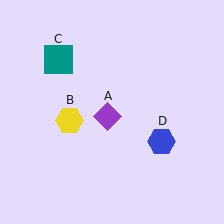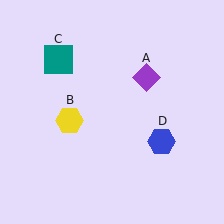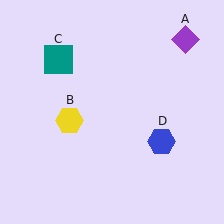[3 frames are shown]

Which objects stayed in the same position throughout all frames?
Yellow hexagon (object B) and teal square (object C) and blue hexagon (object D) remained stationary.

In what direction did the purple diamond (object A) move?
The purple diamond (object A) moved up and to the right.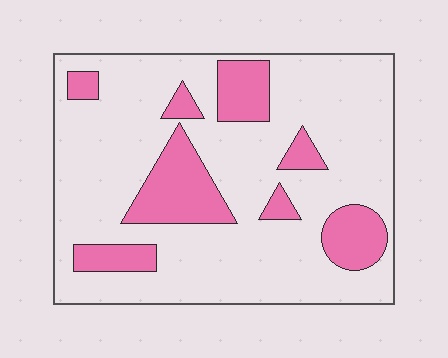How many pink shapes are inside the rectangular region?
8.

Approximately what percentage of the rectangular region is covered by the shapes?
Approximately 20%.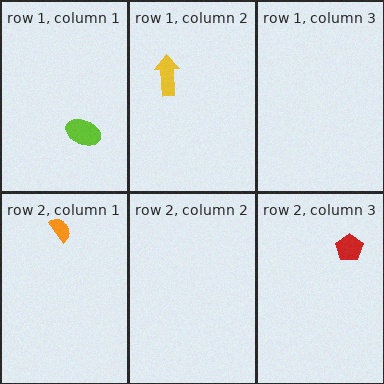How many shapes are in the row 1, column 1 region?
1.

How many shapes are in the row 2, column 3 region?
1.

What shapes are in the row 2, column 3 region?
The red pentagon.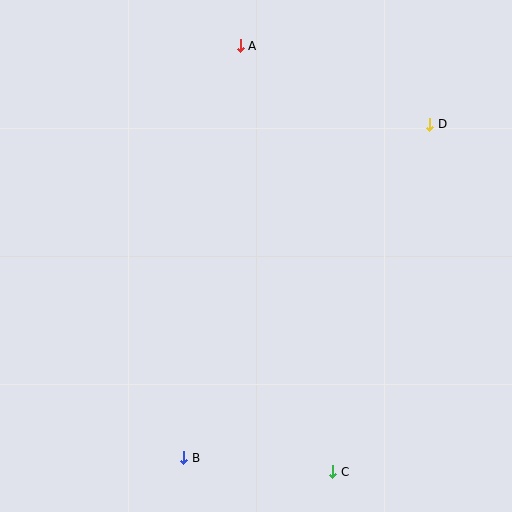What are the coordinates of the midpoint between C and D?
The midpoint between C and D is at (381, 298).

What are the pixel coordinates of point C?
Point C is at (333, 472).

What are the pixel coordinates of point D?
Point D is at (430, 124).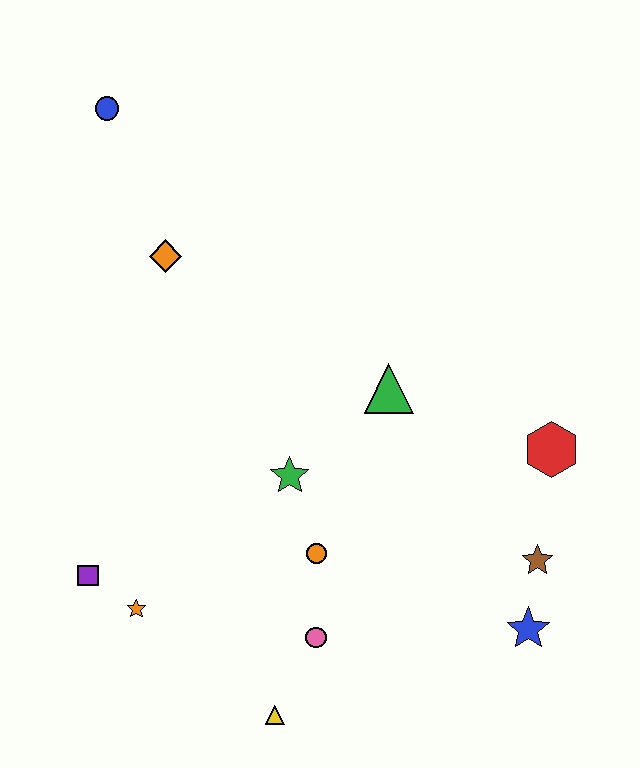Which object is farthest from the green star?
The blue circle is farthest from the green star.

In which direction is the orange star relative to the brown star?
The orange star is to the left of the brown star.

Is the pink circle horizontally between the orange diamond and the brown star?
Yes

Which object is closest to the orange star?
The purple square is closest to the orange star.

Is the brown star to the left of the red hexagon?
Yes